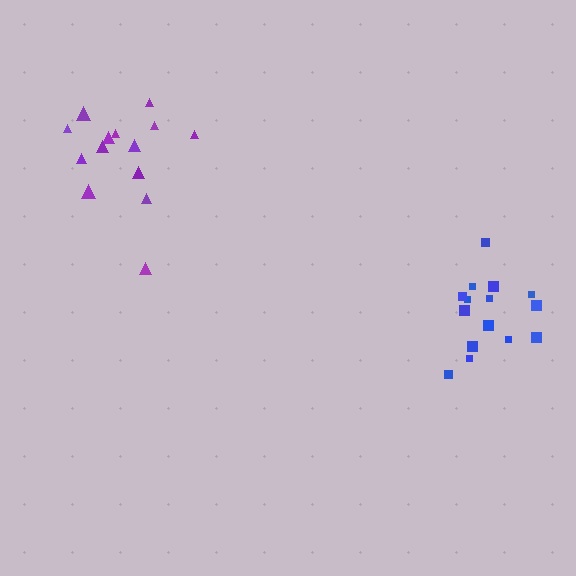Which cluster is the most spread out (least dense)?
Blue.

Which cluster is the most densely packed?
Purple.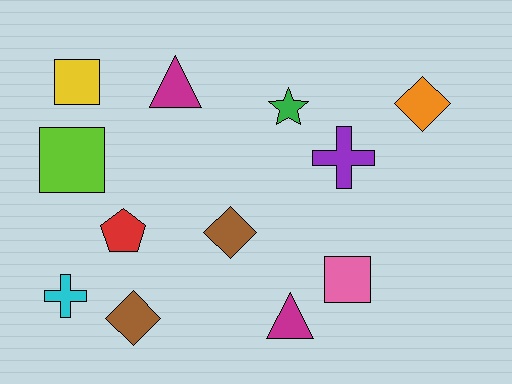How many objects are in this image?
There are 12 objects.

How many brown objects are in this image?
There are 2 brown objects.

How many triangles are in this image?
There are 2 triangles.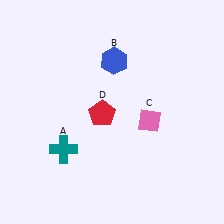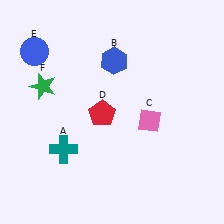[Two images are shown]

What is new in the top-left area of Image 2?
A green star (F) was added in the top-left area of Image 2.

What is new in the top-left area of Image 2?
A blue circle (E) was added in the top-left area of Image 2.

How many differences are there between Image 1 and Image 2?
There are 2 differences between the two images.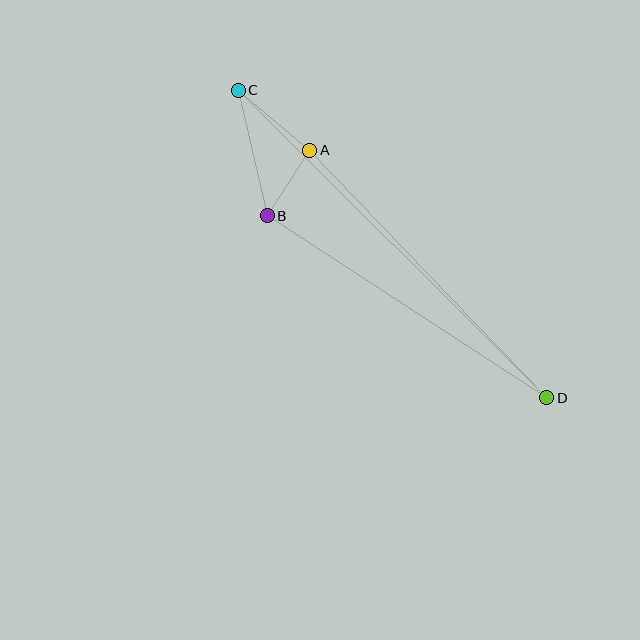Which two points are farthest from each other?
Points C and D are farthest from each other.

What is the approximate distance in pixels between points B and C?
The distance between B and C is approximately 129 pixels.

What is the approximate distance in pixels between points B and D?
The distance between B and D is approximately 334 pixels.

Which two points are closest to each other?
Points A and B are closest to each other.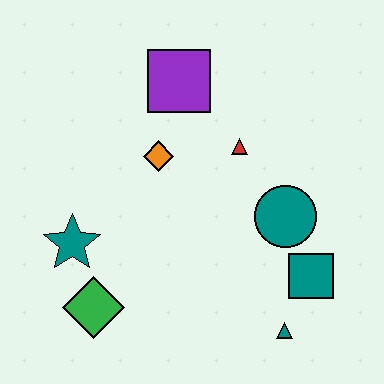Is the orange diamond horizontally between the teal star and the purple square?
Yes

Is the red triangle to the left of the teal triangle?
Yes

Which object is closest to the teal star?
The green diamond is closest to the teal star.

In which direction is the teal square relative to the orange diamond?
The teal square is to the right of the orange diamond.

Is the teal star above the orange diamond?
No